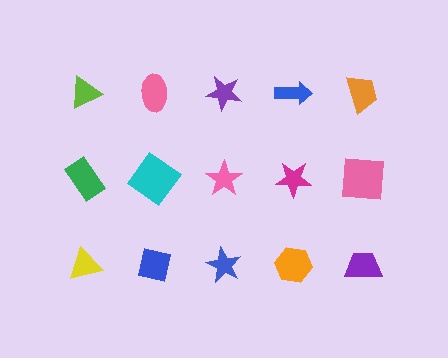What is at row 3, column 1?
A yellow triangle.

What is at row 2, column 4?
A magenta star.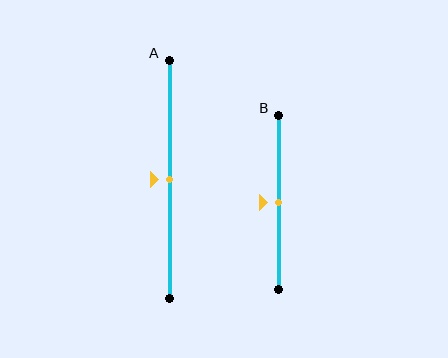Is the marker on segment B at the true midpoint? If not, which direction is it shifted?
Yes, the marker on segment B is at the true midpoint.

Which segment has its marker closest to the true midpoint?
Segment A has its marker closest to the true midpoint.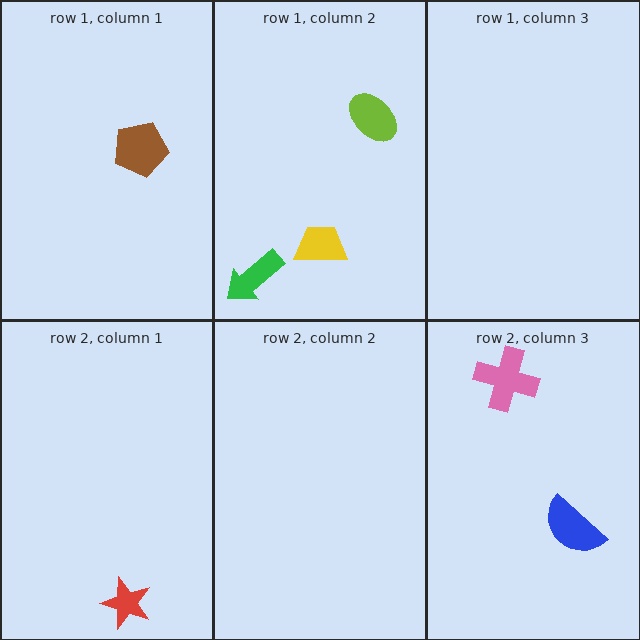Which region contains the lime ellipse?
The row 1, column 2 region.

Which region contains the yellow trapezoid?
The row 1, column 2 region.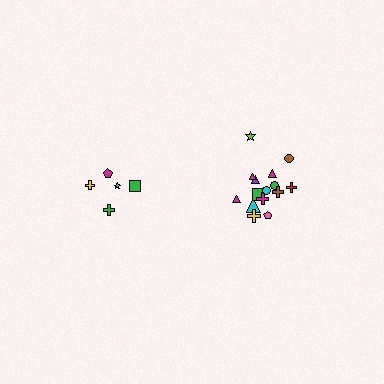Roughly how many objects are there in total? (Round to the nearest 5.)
Roughly 20 objects in total.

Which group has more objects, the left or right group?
The right group.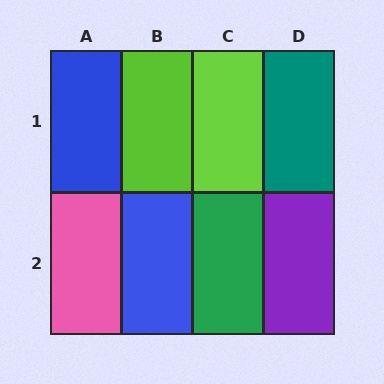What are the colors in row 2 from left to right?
Pink, blue, green, purple.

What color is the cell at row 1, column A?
Blue.